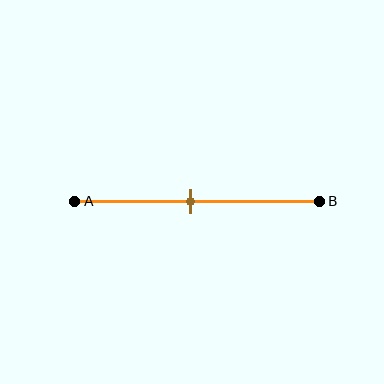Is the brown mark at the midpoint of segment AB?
Yes, the mark is approximately at the midpoint.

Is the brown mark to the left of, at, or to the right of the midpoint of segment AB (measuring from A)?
The brown mark is approximately at the midpoint of segment AB.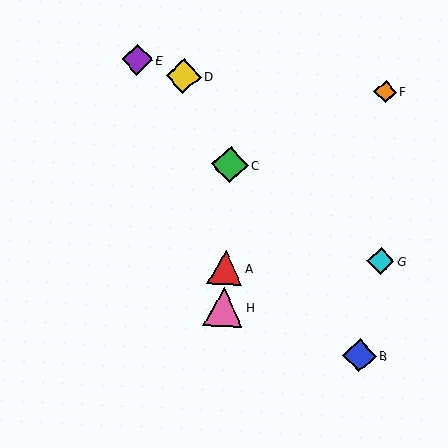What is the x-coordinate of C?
Object C is at x≈230.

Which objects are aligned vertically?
Objects A, C, H are aligned vertically.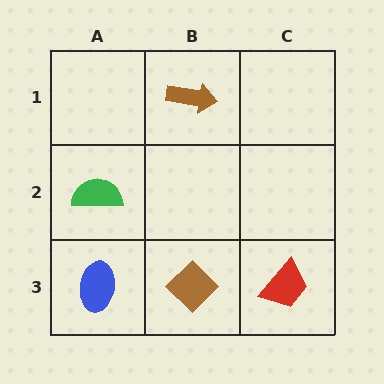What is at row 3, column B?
A brown diamond.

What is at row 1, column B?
A brown arrow.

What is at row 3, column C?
A red trapezoid.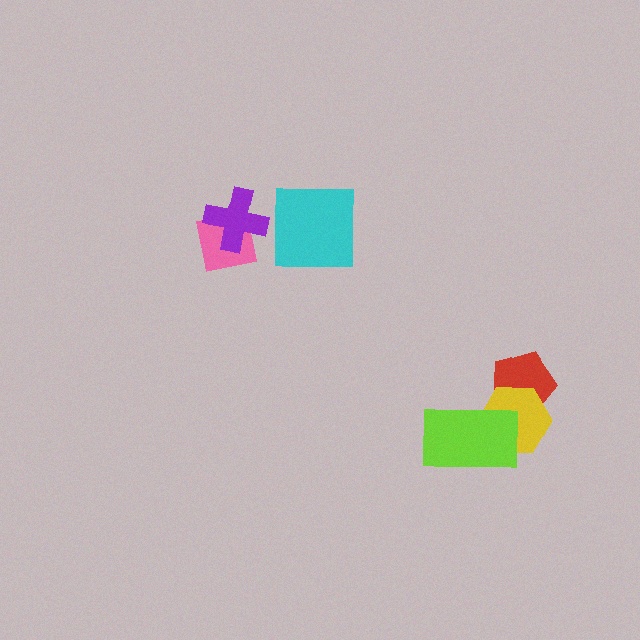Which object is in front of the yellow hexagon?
The lime rectangle is in front of the yellow hexagon.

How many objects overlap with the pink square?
1 object overlaps with the pink square.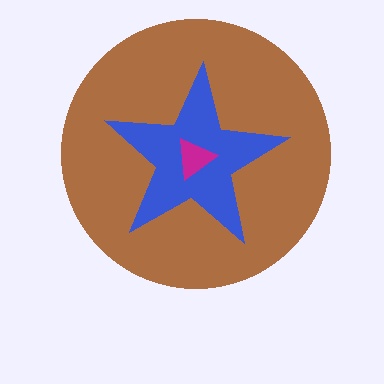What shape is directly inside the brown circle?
The blue star.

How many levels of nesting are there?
3.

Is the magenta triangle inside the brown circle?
Yes.